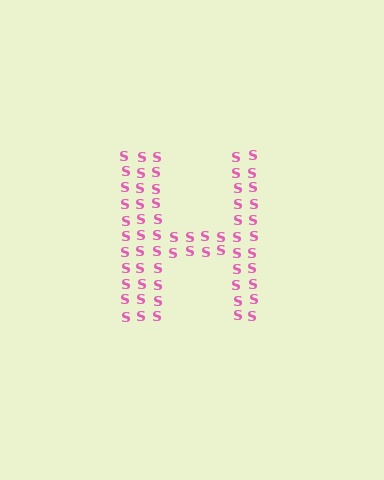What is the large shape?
The large shape is the letter H.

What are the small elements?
The small elements are letter S's.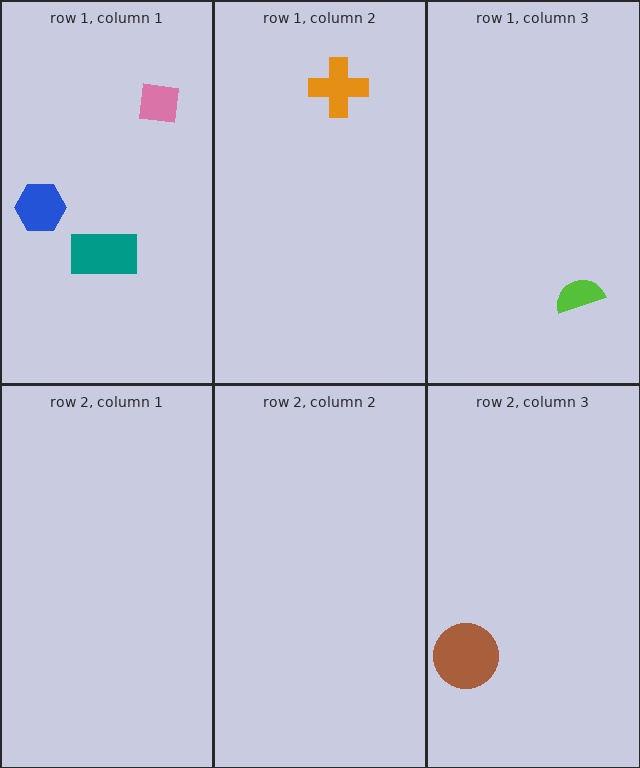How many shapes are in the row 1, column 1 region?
3.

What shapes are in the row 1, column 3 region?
The lime semicircle.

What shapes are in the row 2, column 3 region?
The brown circle.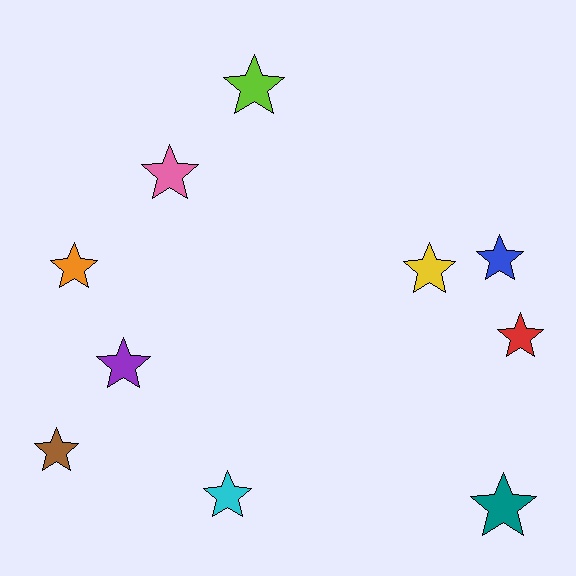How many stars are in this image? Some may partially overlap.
There are 10 stars.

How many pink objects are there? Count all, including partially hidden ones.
There is 1 pink object.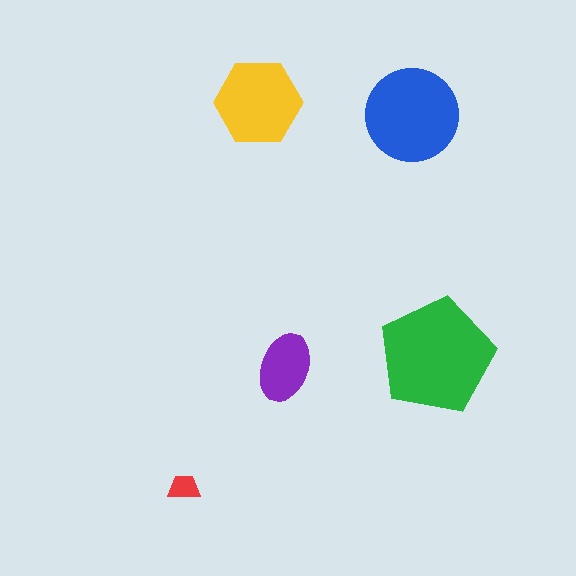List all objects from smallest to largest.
The red trapezoid, the purple ellipse, the yellow hexagon, the blue circle, the green pentagon.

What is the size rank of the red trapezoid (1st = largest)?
5th.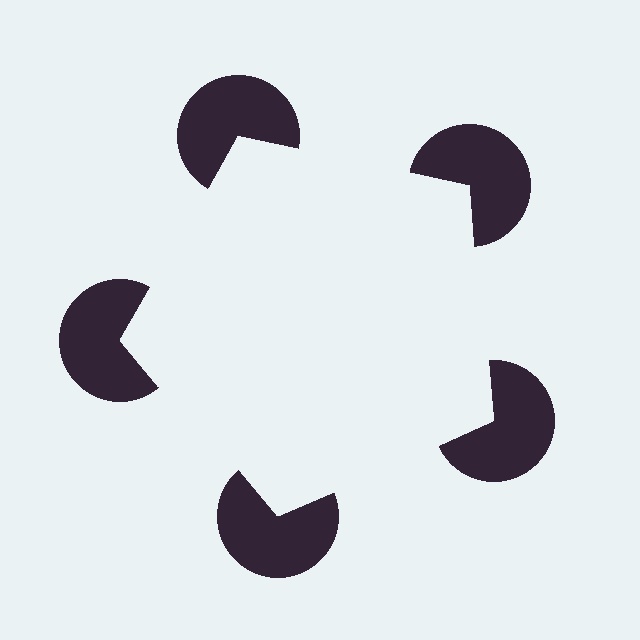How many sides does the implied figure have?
5 sides.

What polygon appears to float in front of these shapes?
An illusory pentagon — its edges are inferred from the aligned wedge cuts in the pac-man discs, not physically drawn.